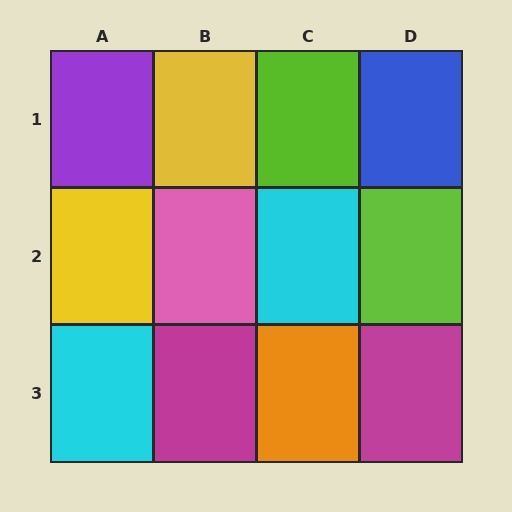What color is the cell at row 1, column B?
Yellow.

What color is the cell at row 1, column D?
Blue.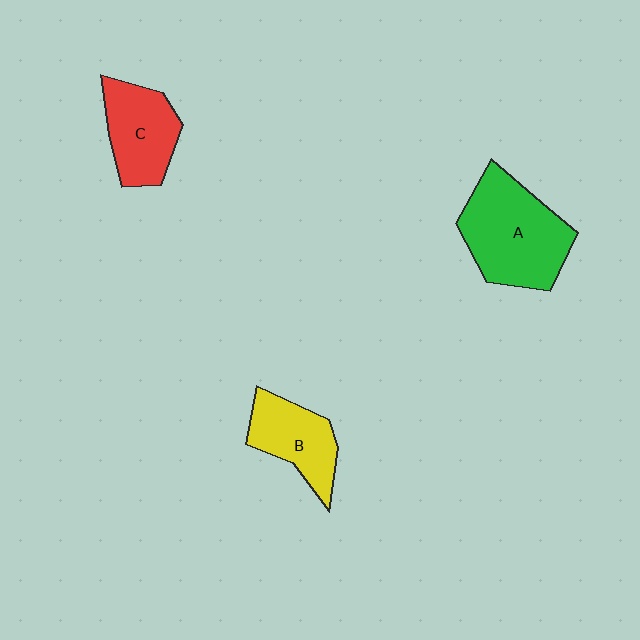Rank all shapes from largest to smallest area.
From largest to smallest: A (green), C (red), B (yellow).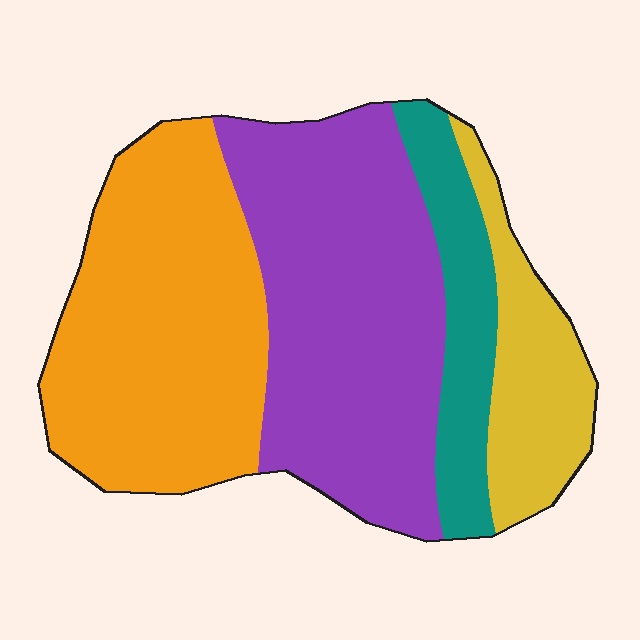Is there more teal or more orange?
Orange.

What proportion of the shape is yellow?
Yellow takes up less than a quarter of the shape.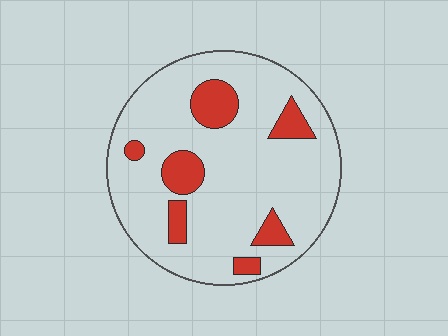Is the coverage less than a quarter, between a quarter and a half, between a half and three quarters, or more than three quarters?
Less than a quarter.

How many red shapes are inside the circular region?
7.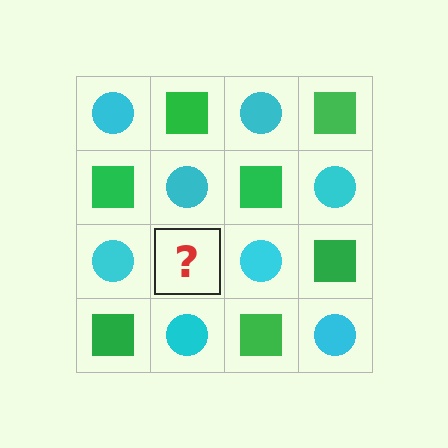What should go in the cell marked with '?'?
The missing cell should contain a green square.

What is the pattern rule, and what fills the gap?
The rule is that it alternates cyan circle and green square in a checkerboard pattern. The gap should be filled with a green square.